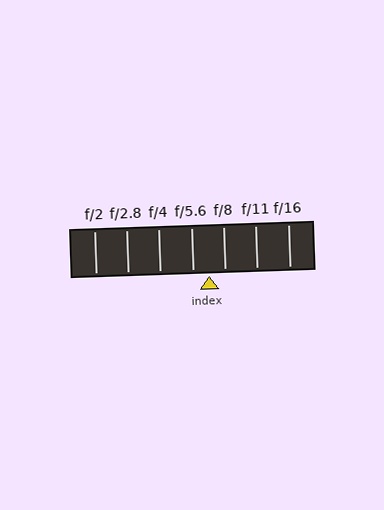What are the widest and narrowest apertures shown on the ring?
The widest aperture shown is f/2 and the narrowest is f/16.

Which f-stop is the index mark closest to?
The index mark is closest to f/8.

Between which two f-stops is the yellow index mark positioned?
The index mark is between f/5.6 and f/8.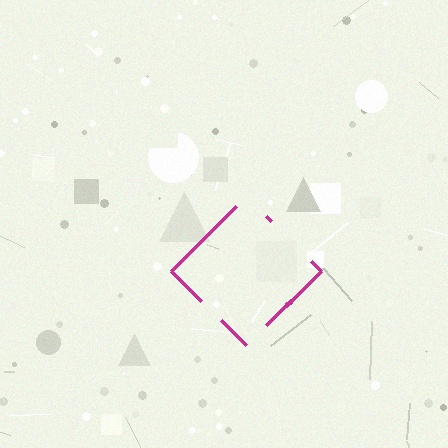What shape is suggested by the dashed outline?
The dashed outline suggests a diamond.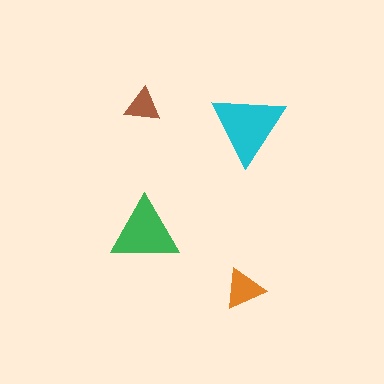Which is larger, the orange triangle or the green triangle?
The green one.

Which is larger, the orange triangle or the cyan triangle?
The cyan one.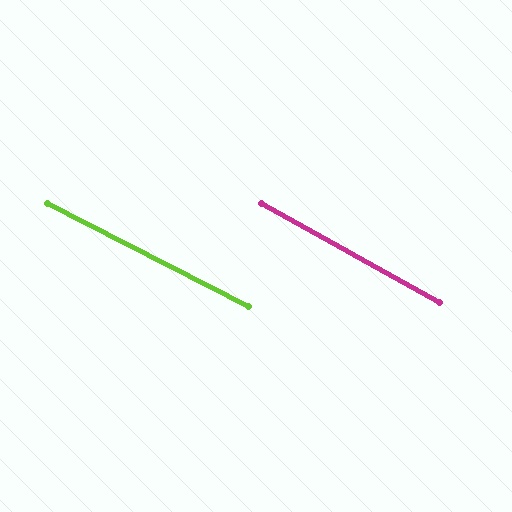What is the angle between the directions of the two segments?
Approximately 2 degrees.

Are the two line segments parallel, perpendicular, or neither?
Parallel — their directions differ by only 1.9°.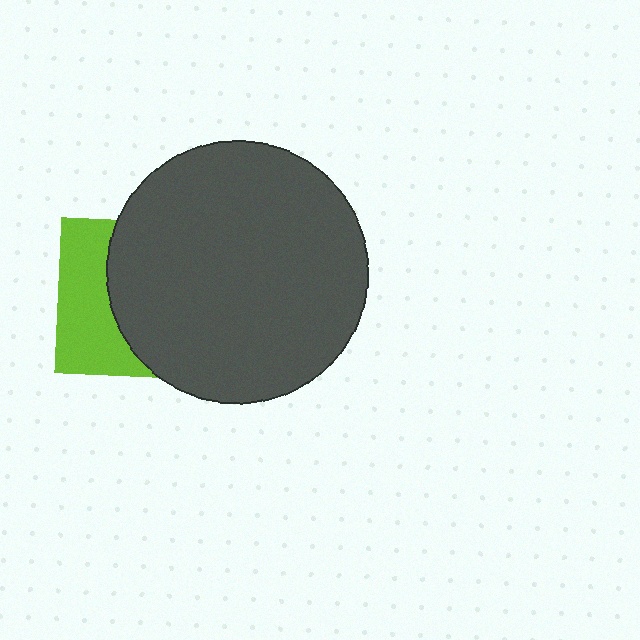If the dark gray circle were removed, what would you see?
You would see the complete lime square.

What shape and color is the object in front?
The object in front is a dark gray circle.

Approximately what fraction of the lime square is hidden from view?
Roughly 62% of the lime square is hidden behind the dark gray circle.